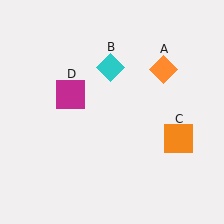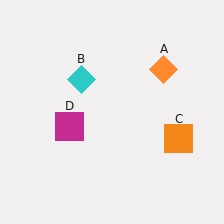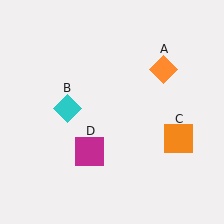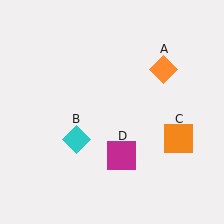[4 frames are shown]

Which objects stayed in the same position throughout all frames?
Orange diamond (object A) and orange square (object C) remained stationary.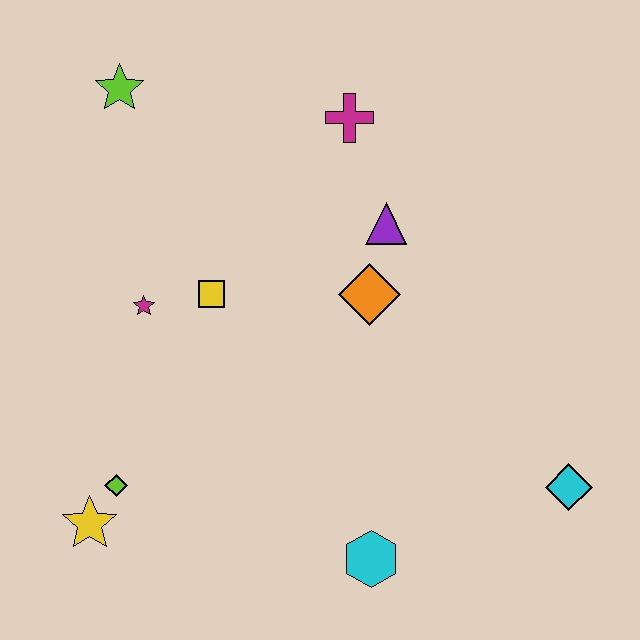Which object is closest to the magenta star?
The yellow square is closest to the magenta star.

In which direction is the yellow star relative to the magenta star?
The yellow star is below the magenta star.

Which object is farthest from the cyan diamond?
The lime star is farthest from the cyan diamond.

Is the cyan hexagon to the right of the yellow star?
Yes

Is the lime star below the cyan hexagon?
No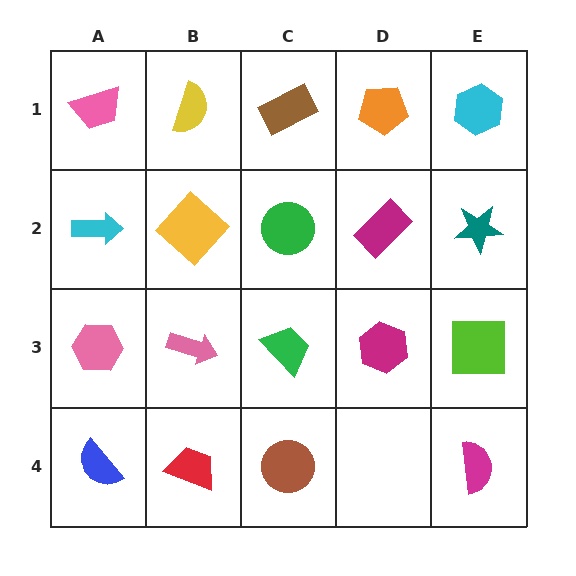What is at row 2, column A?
A cyan arrow.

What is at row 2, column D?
A magenta rectangle.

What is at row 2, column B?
A yellow diamond.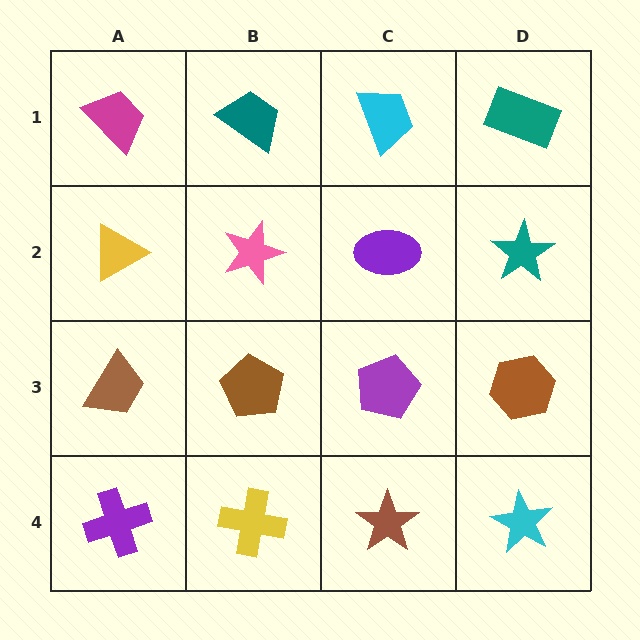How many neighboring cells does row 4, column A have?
2.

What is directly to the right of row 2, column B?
A purple ellipse.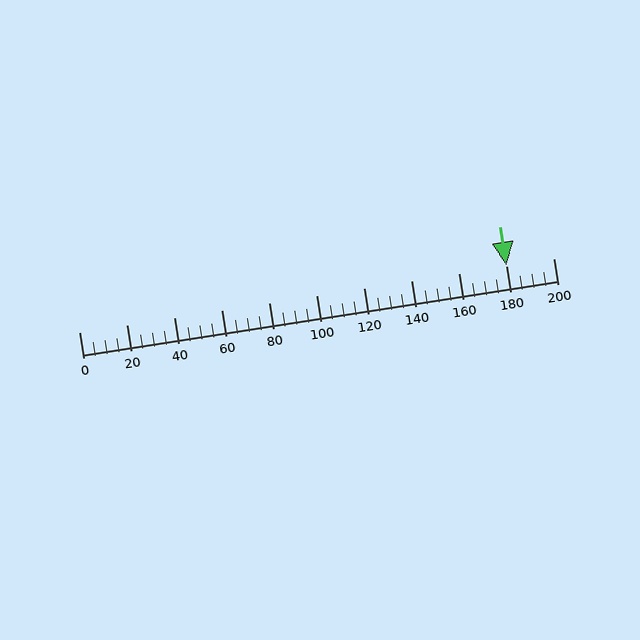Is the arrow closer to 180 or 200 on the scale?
The arrow is closer to 180.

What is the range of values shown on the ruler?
The ruler shows values from 0 to 200.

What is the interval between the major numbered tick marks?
The major tick marks are spaced 20 units apart.